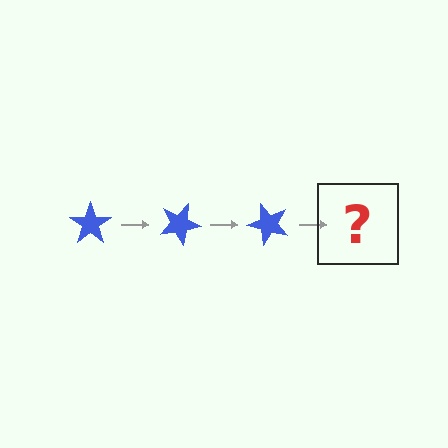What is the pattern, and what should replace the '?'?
The pattern is that the star rotates 25 degrees each step. The '?' should be a blue star rotated 75 degrees.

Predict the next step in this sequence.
The next step is a blue star rotated 75 degrees.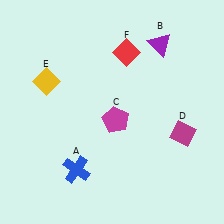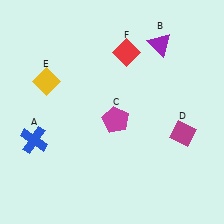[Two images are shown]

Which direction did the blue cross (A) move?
The blue cross (A) moved left.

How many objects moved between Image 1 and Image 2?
1 object moved between the two images.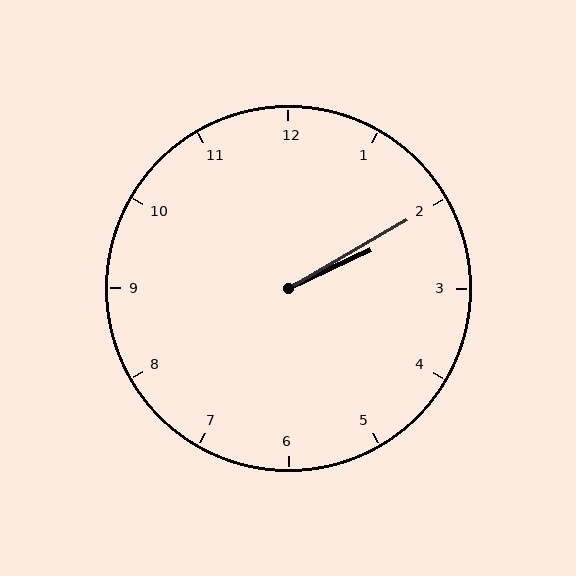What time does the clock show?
2:10.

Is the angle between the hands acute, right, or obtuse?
It is acute.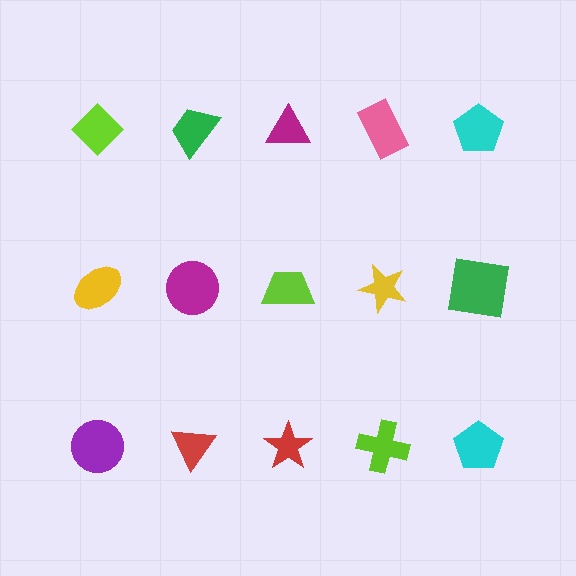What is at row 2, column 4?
A yellow star.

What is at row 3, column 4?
A lime cross.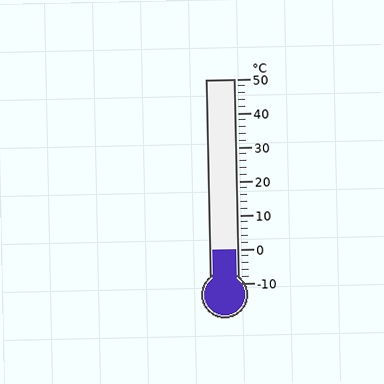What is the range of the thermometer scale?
The thermometer scale ranges from -10°C to 50°C.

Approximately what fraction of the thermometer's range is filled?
The thermometer is filled to approximately 15% of its range.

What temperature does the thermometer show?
The thermometer shows approximately 0°C.